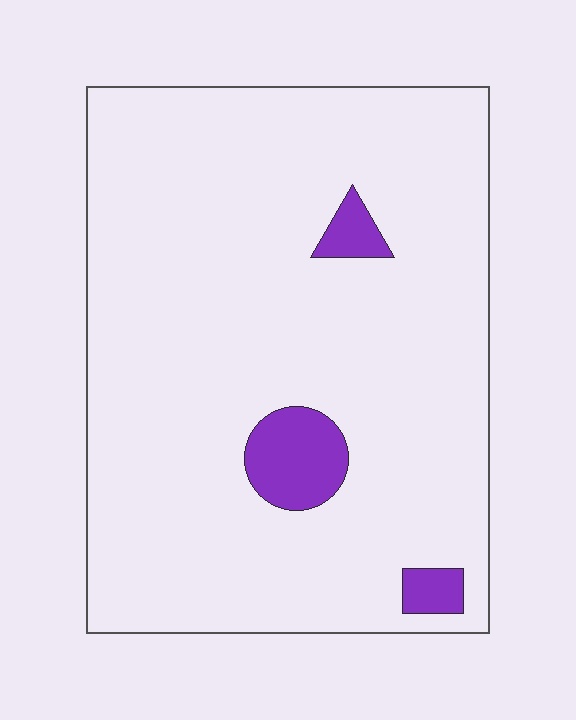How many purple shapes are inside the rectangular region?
3.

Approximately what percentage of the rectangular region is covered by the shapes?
Approximately 5%.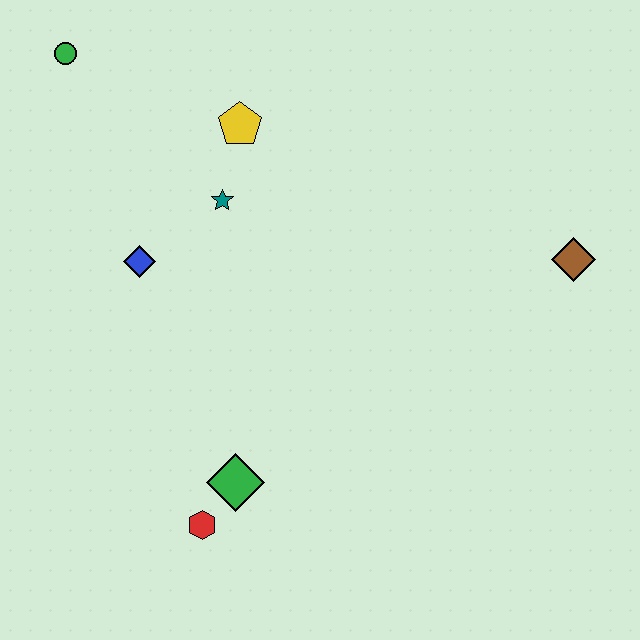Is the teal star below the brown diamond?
No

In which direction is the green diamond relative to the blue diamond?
The green diamond is below the blue diamond.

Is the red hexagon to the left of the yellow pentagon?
Yes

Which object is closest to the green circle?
The yellow pentagon is closest to the green circle.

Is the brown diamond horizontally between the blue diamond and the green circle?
No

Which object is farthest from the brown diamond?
The green circle is farthest from the brown diamond.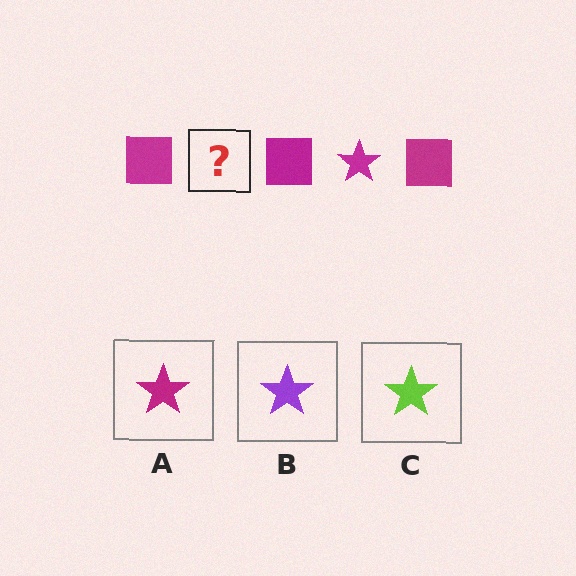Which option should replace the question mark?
Option A.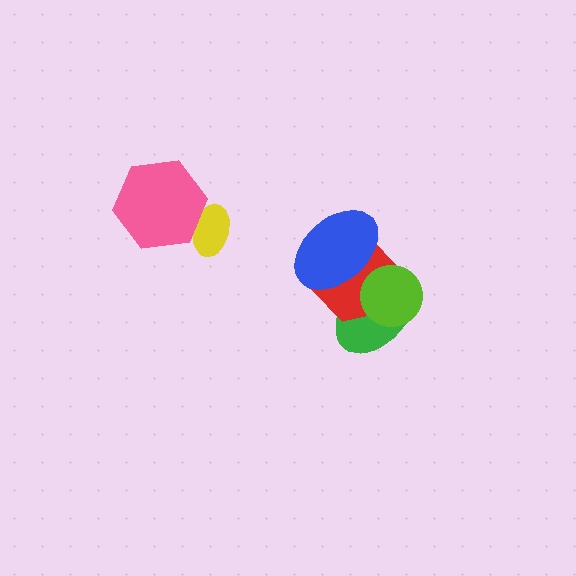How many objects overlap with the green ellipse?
3 objects overlap with the green ellipse.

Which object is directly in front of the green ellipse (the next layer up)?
The red hexagon is directly in front of the green ellipse.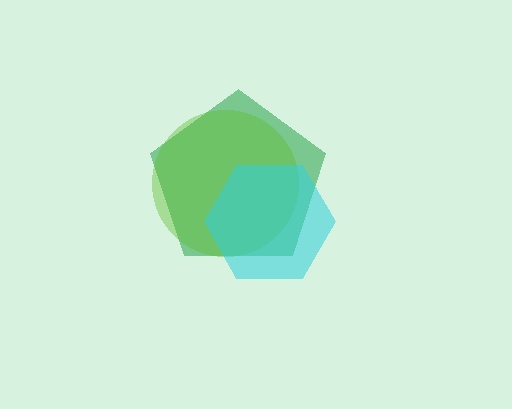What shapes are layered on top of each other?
The layered shapes are: a green pentagon, a lime circle, a cyan hexagon.